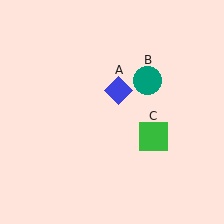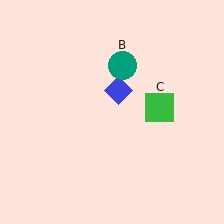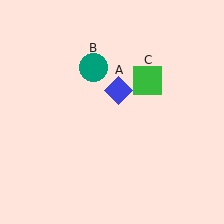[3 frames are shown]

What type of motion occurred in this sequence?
The teal circle (object B), green square (object C) rotated counterclockwise around the center of the scene.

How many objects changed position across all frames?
2 objects changed position: teal circle (object B), green square (object C).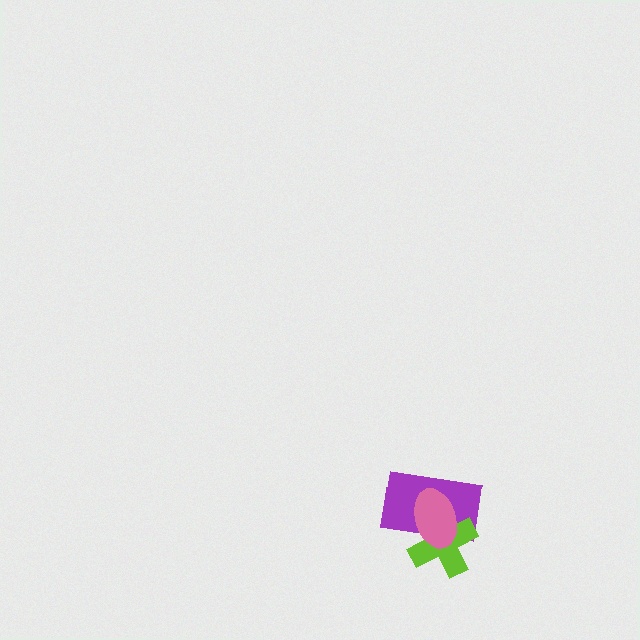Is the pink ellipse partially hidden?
No, no other shape covers it.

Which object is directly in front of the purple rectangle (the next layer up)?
The lime cross is directly in front of the purple rectangle.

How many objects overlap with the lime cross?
2 objects overlap with the lime cross.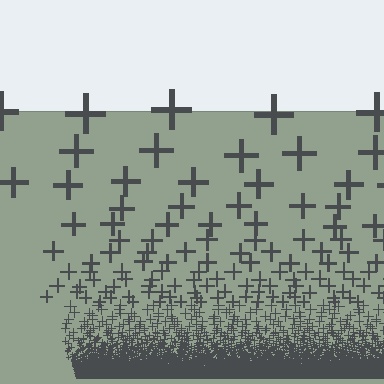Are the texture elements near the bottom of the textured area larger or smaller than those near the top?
Smaller. The gradient is inverted — elements near the bottom are smaller and denser.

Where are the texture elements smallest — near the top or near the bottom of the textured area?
Near the bottom.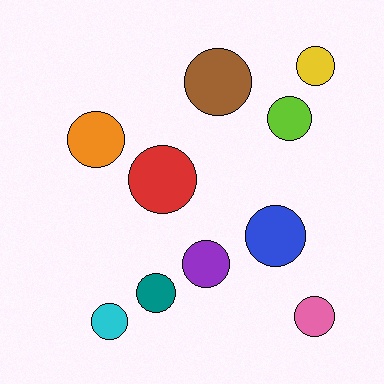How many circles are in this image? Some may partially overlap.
There are 10 circles.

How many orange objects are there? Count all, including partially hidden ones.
There is 1 orange object.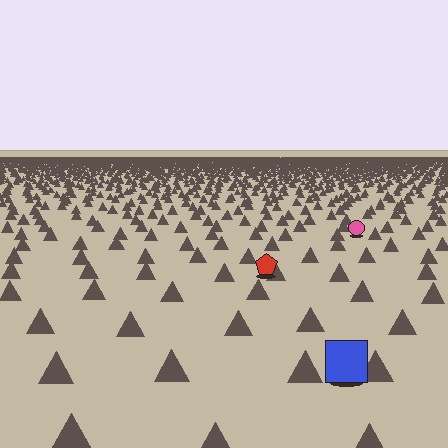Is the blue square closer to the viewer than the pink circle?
Yes. The blue square is closer — you can tell from the texture gradient: the ground texture is coarser near it.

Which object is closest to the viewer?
The blue square is closest. The texture marks near it are larger and more spread out.